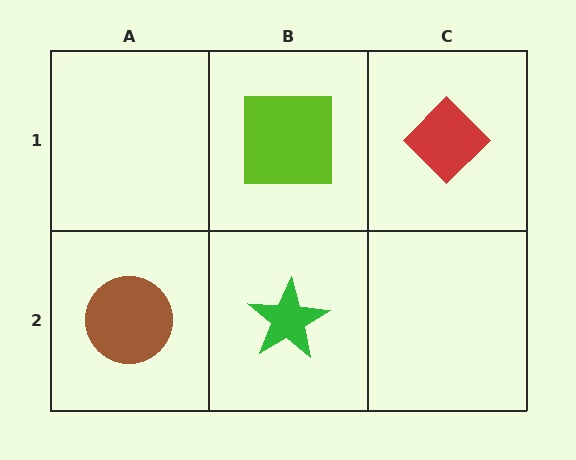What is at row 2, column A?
A brown circle.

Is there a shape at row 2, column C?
No, that cell is empty.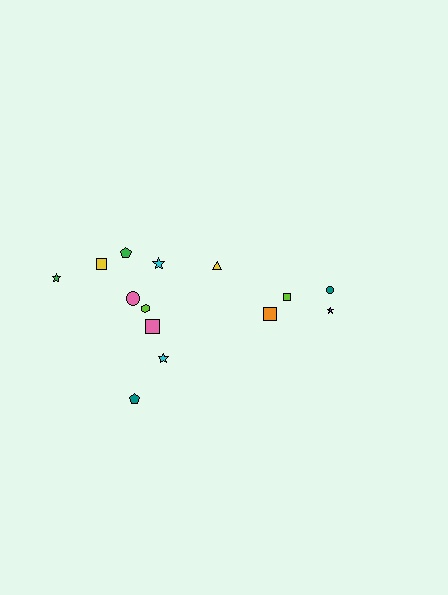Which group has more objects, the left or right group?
The left group.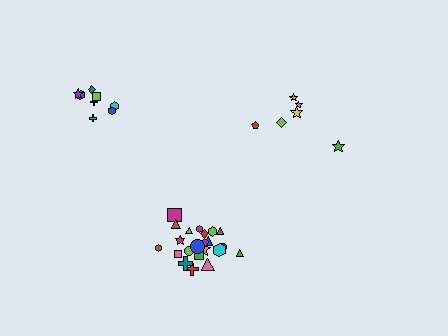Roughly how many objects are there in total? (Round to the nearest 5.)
Roughly 35 objects in total.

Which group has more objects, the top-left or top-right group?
The top-left group.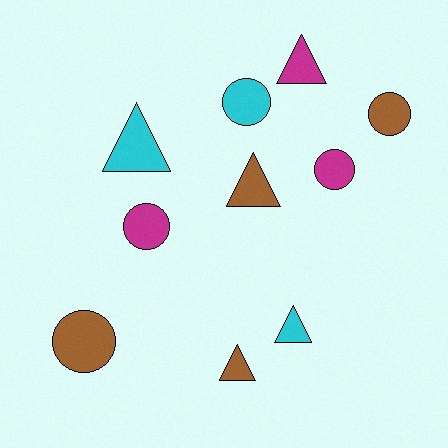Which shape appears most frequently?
Circle, with 5 objects.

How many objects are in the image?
There are 10 objects.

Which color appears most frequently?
Brown, with 4 objects.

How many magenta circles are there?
There are 2 magenta circles.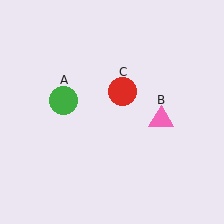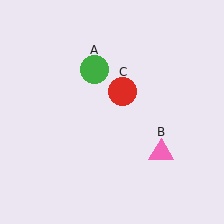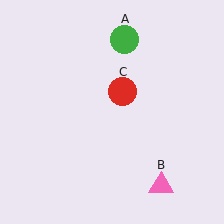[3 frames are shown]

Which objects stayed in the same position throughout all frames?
Red circle (object C) remained stationary.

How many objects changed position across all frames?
2 objects changed position: green circle (object A), pink triangle (object B).